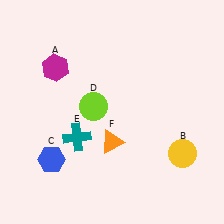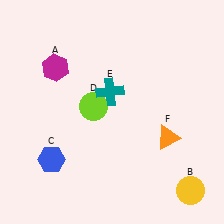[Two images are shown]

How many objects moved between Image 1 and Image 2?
3 objects moved between the two images.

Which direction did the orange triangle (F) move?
The orange triangle (F) moved right.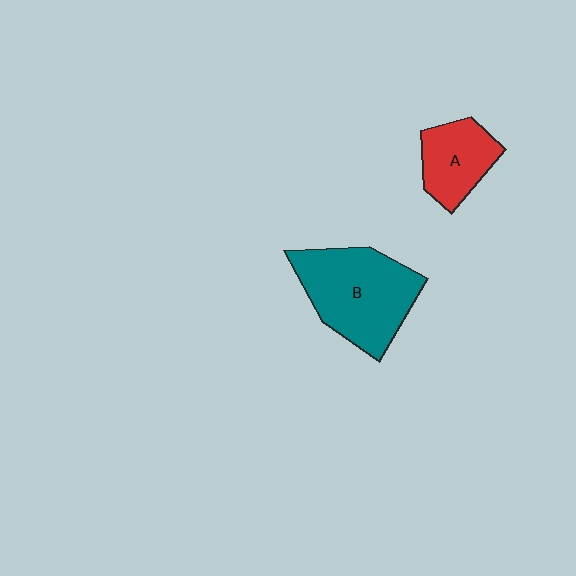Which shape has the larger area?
Shape B (teal).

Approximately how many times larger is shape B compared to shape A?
Approximately 1.8 times.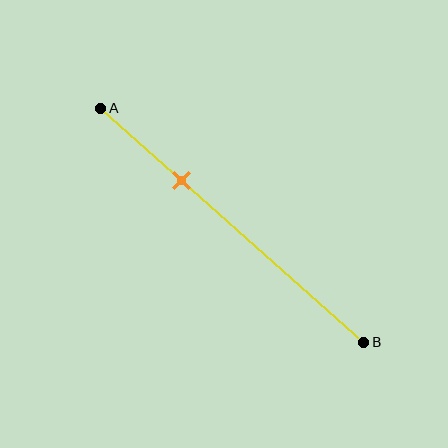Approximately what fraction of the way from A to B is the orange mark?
The orange mark is approximately 30% of the way from A to B.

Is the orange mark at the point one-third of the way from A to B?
Yes, the mark is approximately at the one-third point.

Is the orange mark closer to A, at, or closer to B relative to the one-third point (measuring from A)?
The orange mark is approximately at the one-third point of segment AB.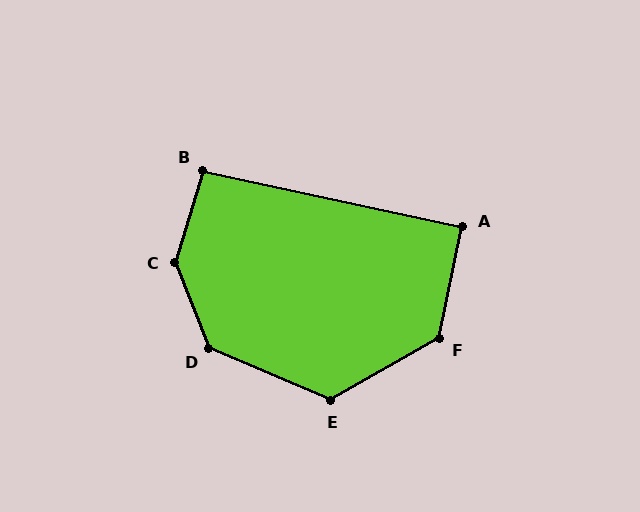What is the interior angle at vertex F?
Approximately 131 degrees (obtuse).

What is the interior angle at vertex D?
Approximately 134 degrees (obtuse).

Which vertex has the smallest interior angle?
A, at approximately 91 degrees.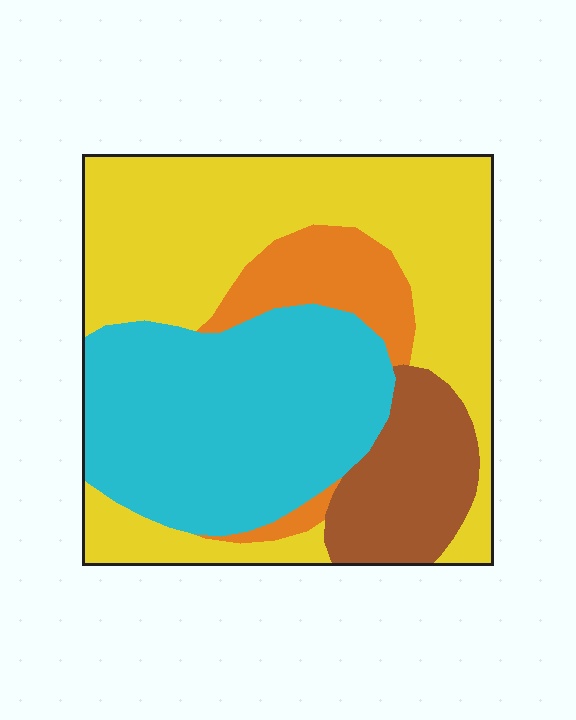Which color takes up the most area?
Yellow, at roughly 45%.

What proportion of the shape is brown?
Brown covers 13% of the shape.